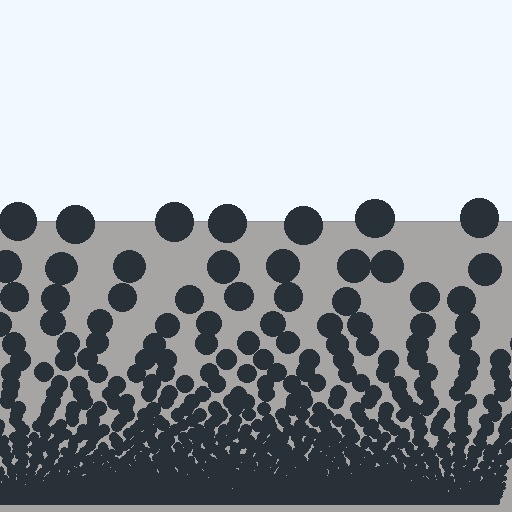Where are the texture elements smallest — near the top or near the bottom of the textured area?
Near the bottom.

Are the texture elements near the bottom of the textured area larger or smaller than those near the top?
Smaller. The gradient is inverted — elements near the bottom are smaller and denser.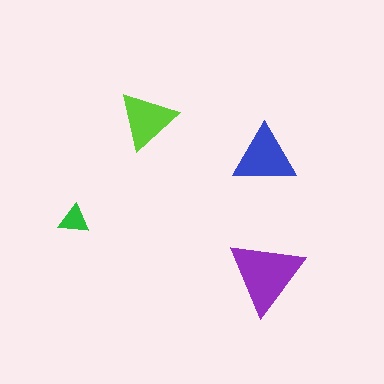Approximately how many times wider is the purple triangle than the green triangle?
About 2.5 times wider.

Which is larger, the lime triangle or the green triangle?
The lime one.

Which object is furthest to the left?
The green triangle is leftmost.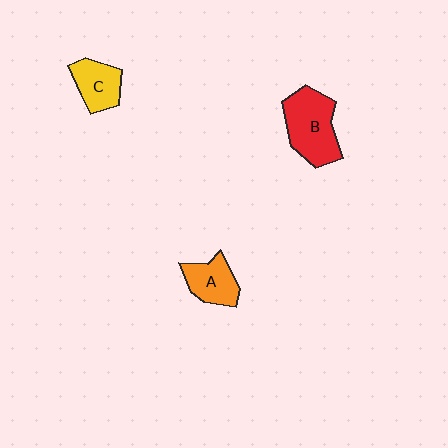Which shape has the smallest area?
Shape C (yellow).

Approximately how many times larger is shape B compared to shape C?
Approximately 1.7 times.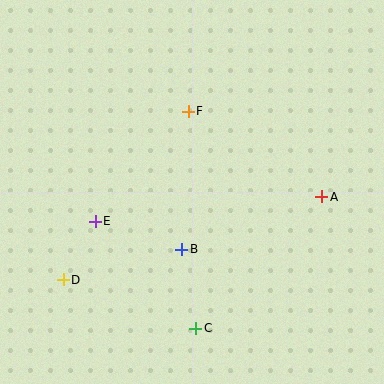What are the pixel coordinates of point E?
Point E is at (95, 221).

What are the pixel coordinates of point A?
Point A is at (322, 197).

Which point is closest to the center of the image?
Point B at (182, 249) is closest to the center.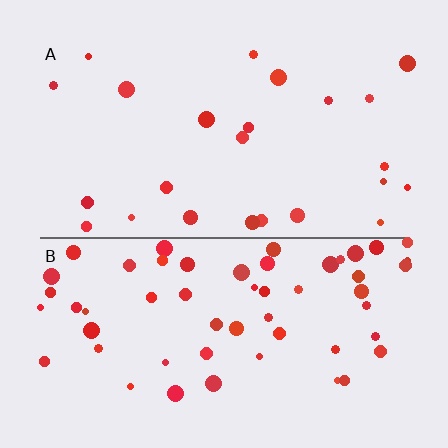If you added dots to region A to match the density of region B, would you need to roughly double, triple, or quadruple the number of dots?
Approximately double.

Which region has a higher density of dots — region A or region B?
B (the bottom).